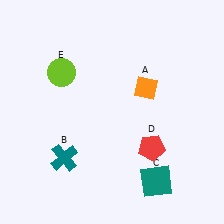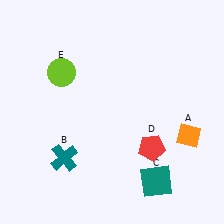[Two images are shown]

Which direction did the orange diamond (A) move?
The orange diamond (A) moved down.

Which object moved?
The orange diamond (A) moved down.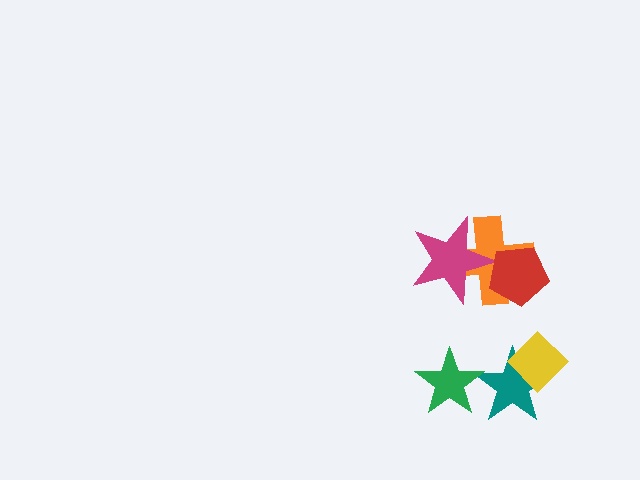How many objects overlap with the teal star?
2 objects overlap with the teal star.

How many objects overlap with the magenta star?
2 objects overlap with the magenta star.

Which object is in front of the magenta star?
The red pentagon is in front of the magenta star.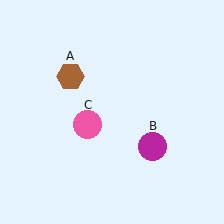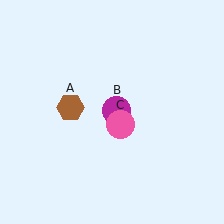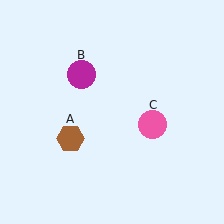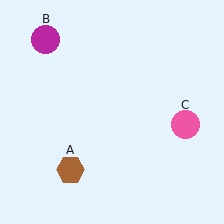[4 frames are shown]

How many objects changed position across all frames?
3 objects changed position: brown hexagon (object A), magenta circle (object B), pink circle (object C).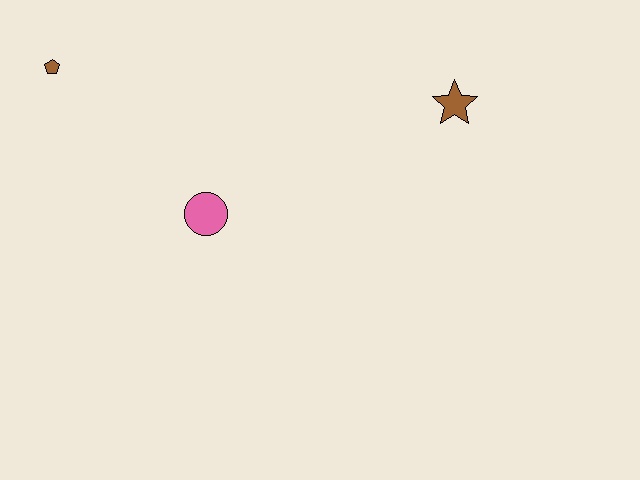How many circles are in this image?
There is 1 circle.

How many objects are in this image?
There are 3 objects.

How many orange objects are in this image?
There are no orange objects.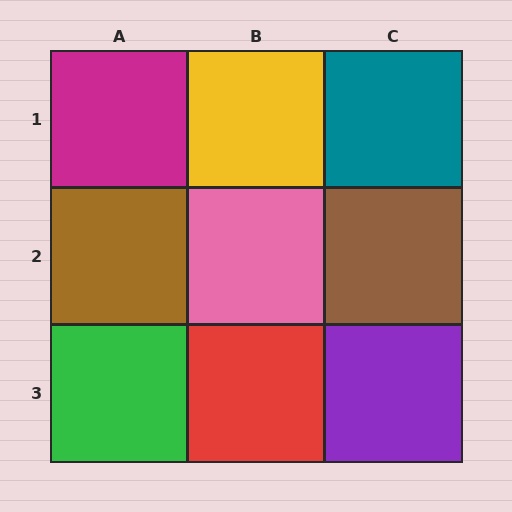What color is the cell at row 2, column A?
Brown.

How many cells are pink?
1 cell is pink.